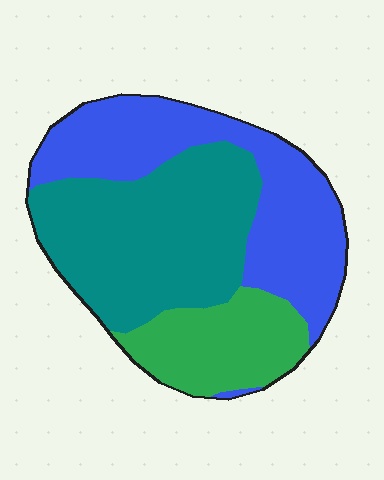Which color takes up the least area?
Green, at roughly 20%.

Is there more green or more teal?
Teal.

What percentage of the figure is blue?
Blue covers 38% of the figure.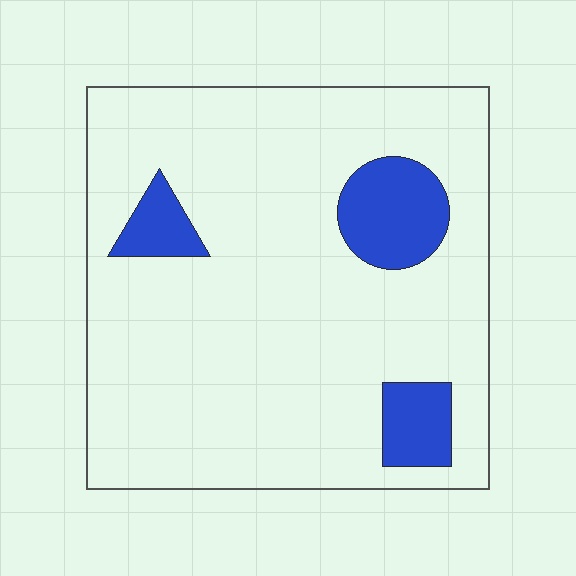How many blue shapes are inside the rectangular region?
3.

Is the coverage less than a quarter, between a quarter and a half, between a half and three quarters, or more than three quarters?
Less than a quarter.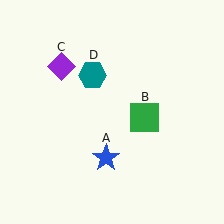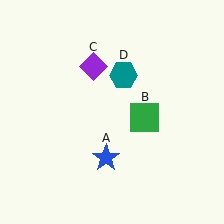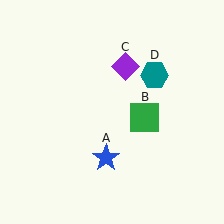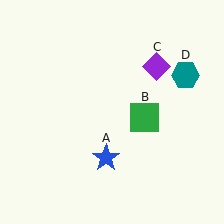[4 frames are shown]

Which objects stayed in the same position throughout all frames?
Blue star (object A) and green square (object B) remained stationary.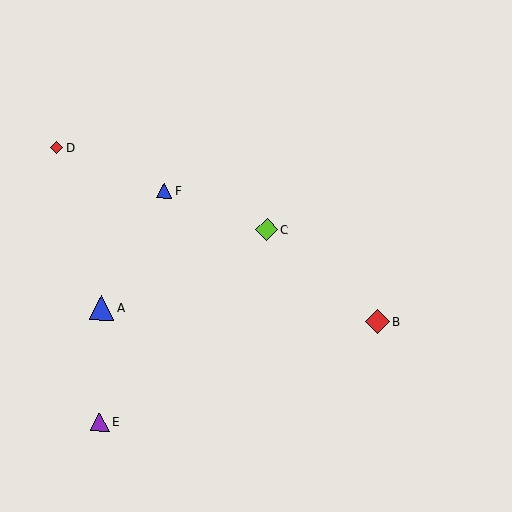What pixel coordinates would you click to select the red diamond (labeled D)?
Click at (56, 147) to select the red diamond D.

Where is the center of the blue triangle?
The center of the blue triangle is at (102, 308).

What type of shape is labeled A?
Shape A is a blue triangle.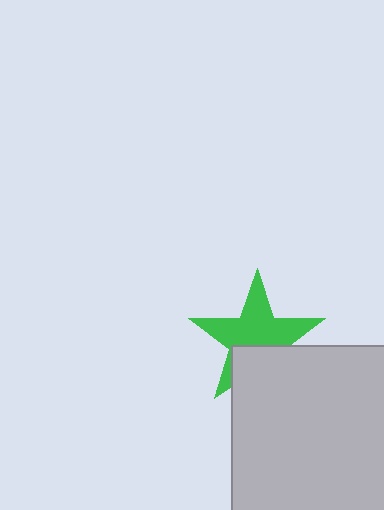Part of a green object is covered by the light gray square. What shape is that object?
It is a star.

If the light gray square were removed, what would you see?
You would see the complete green star.